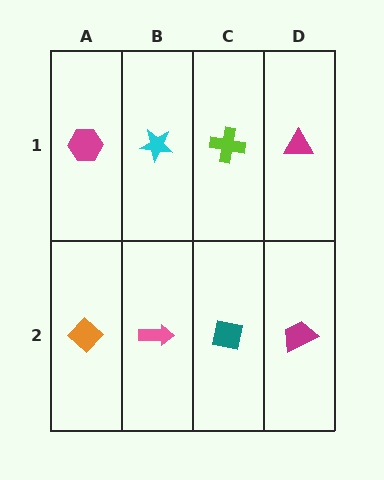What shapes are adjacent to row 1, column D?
A magenta trapezoid (row 2, column D), a lime cross (row 1, column C).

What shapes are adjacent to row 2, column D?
A magenta triangle (row 1, column D), a teal square (row 2, column C).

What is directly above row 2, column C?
A lime cross.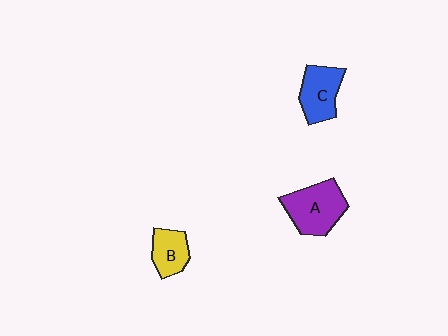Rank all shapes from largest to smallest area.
From largest to smallest: A (purple), C (blue), B (yellow).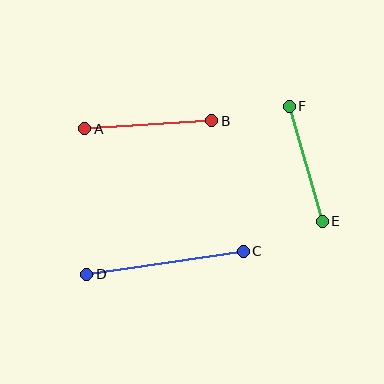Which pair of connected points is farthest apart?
Points C and D are farthest apart.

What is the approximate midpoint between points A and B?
The midpoint is at approximately (148, 125) pixels.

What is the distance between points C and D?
The distance is approximately 158 pixels.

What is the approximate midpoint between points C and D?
The midpoint is at approximately (165, 263) pixels.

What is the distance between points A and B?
The distance is approximately 127 pixels.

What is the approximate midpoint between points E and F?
The midpoint is at approximately (306, 164) pixels.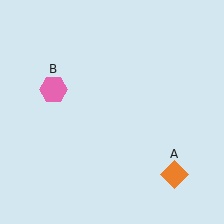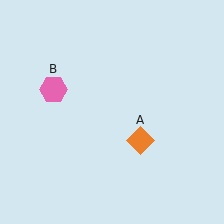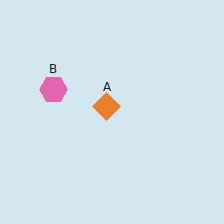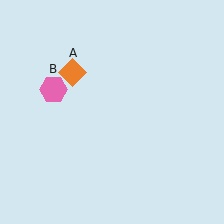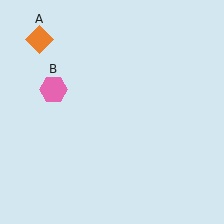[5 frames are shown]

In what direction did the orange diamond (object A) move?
The orange diamond (object A) moved up and to the left.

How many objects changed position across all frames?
1 object changed position: orange diamond (object A).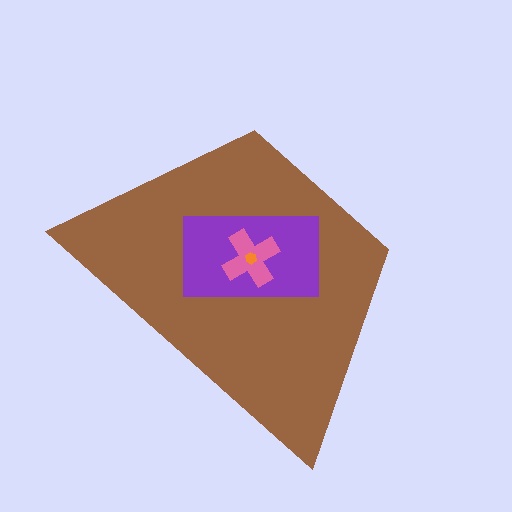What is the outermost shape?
The brown trapezoid.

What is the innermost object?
The orange hexagon.